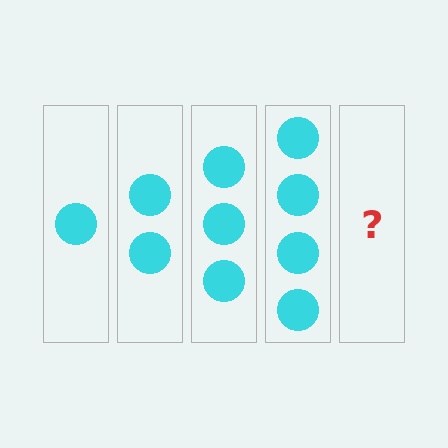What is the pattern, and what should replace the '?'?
The pattern is that each step adds one more circle. The '?' should be 5 circles.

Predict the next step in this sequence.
The next step is 5 circles.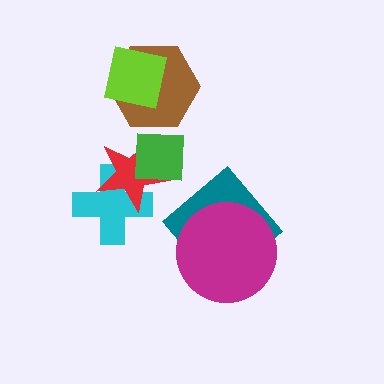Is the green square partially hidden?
No, no other shape covers it.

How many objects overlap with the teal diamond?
1 object overlaps with the teal diamond.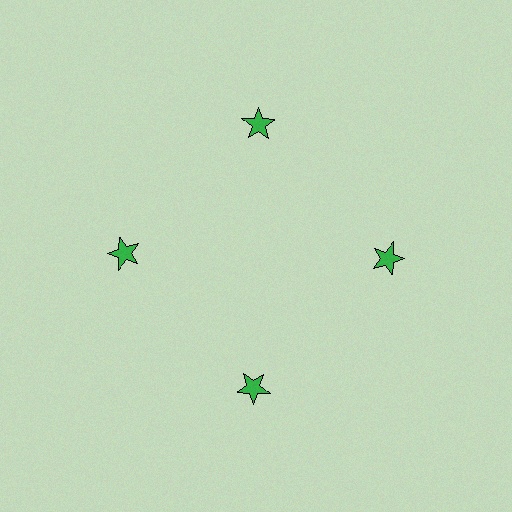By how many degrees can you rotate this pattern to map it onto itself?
The pattern maps onto itself every 90 degrees of rotation.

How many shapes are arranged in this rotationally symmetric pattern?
There are 4 shapes, arranged in 4 groups of 1.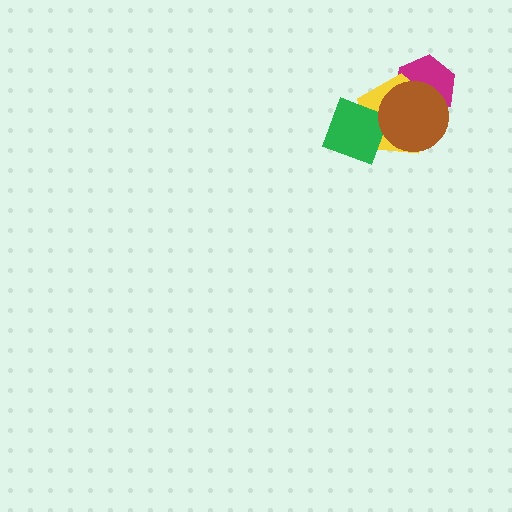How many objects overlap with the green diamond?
2 objects overlap with the green diamond.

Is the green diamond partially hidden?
Yes, it is partially covered by another shape.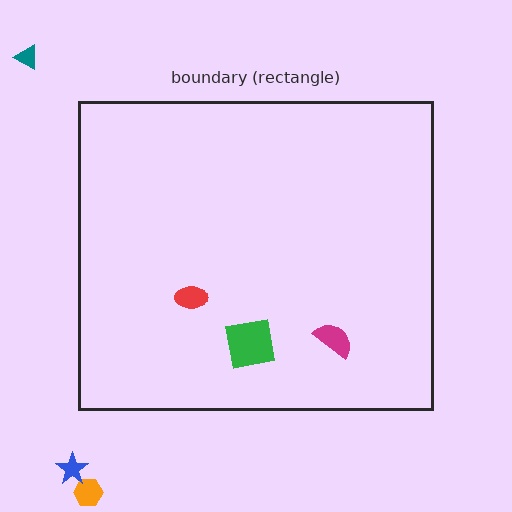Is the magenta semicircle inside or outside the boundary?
Inside.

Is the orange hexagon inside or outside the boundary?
Outside.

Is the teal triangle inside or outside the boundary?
Outside.